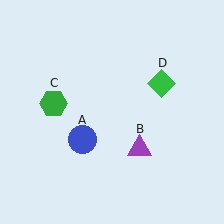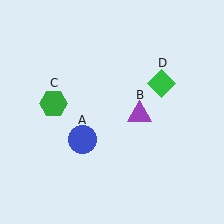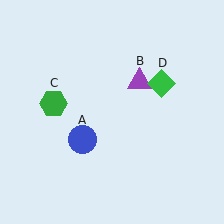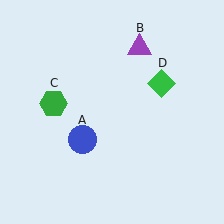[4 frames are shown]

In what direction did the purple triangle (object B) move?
The purple triangle (object B) moved up.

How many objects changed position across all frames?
1 object changed position: purple triangle (object B).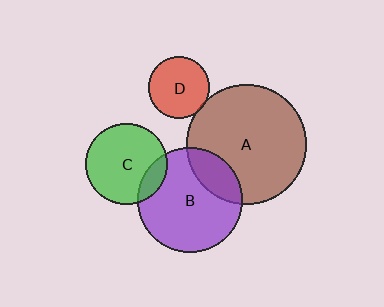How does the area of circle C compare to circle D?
Approximately 1.7 times.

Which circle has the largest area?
Circle A (brown).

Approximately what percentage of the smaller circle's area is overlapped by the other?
Approximately 15%.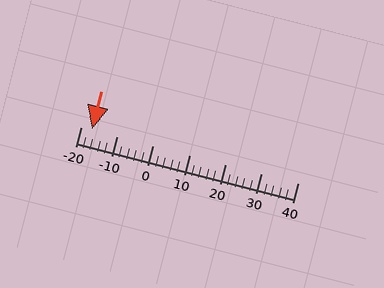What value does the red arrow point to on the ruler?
The red arrow points to approximately -17.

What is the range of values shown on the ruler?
The ruler shows values from -20 to 40.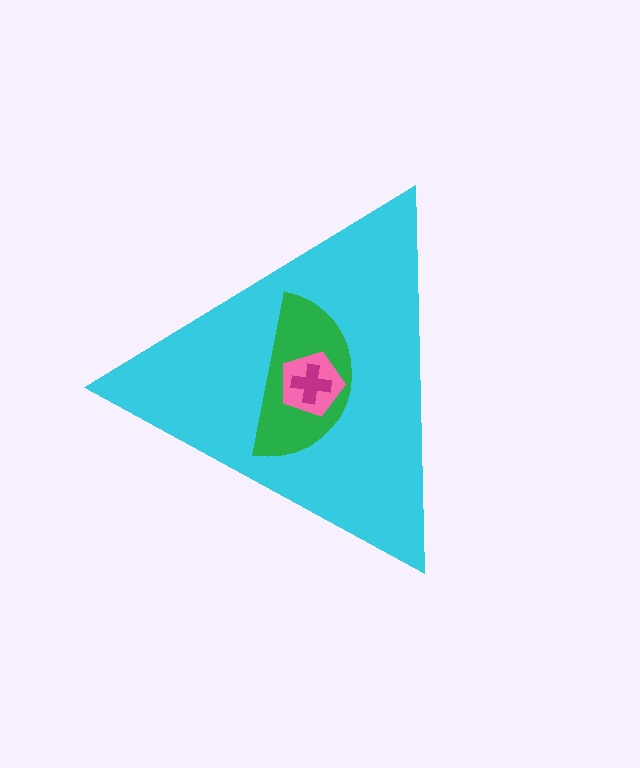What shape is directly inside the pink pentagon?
The magenta cross.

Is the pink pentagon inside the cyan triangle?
Yes.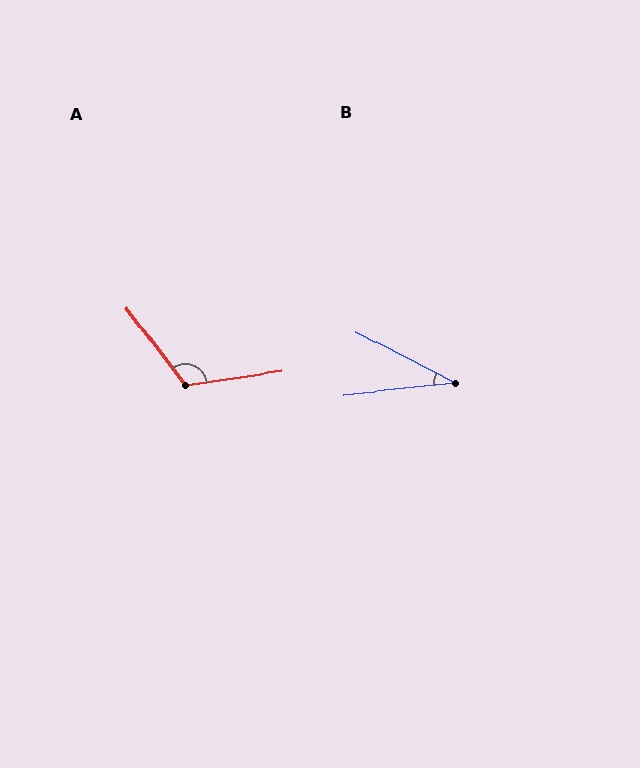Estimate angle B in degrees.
Approximately 34 degrees.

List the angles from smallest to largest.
B (34°), A (119°).